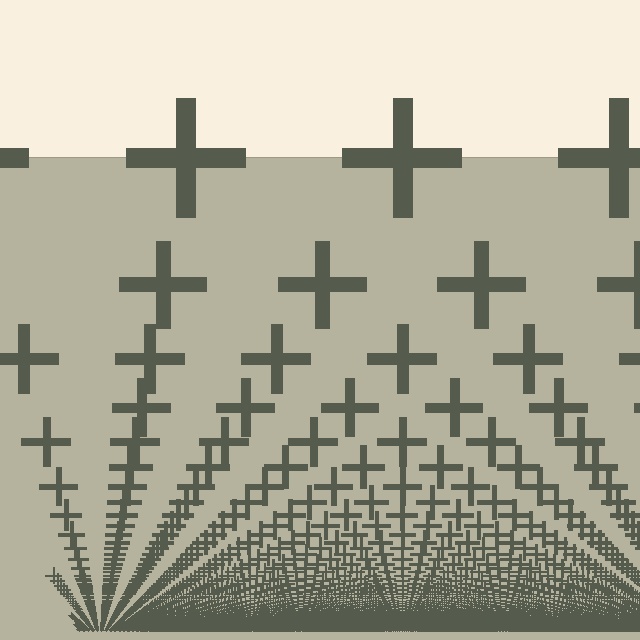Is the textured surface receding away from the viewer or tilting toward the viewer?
The surface appears to tilt toward the viewer. Texture elements get larger and sparser toward the top.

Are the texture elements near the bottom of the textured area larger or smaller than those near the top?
Smaller. The gradient is inverted — elements near the bottom are smaller and denser.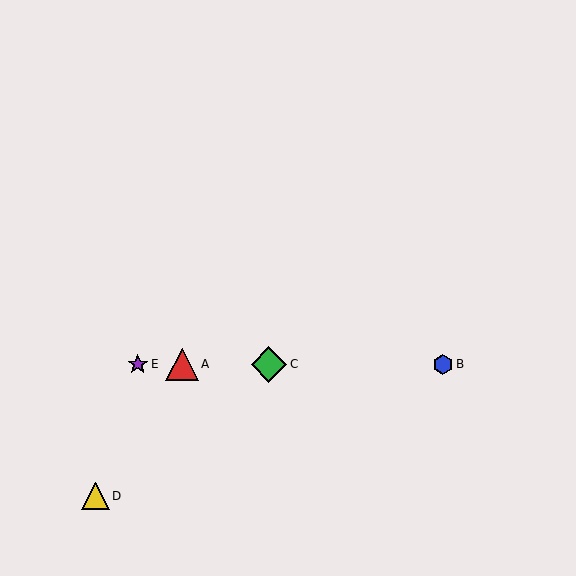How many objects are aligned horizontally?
4 objects (A, B, C, E) are aligned horizontally.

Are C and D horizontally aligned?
No, C is at y≈364 and D is at y≈496.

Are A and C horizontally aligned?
Yes, both are at y≈364.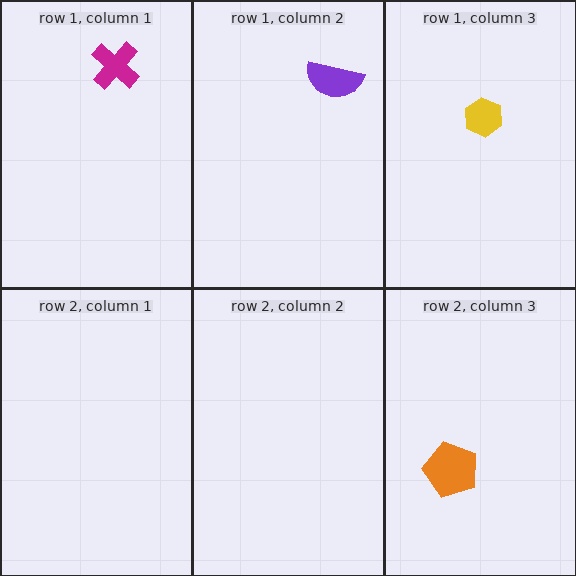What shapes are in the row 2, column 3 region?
The orange pentagon.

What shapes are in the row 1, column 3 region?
The yellow hexagon.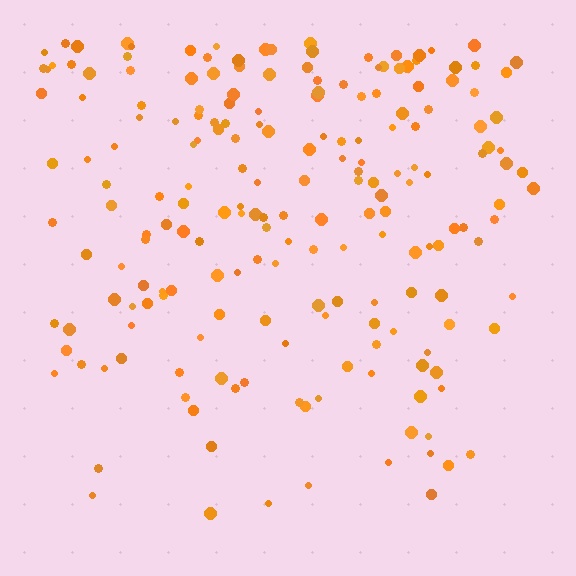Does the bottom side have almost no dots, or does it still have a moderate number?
Still a moderate number, just noticeably fewer than the top.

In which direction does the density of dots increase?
From bottom to top, with the top side densest.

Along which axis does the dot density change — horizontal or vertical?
Vertical.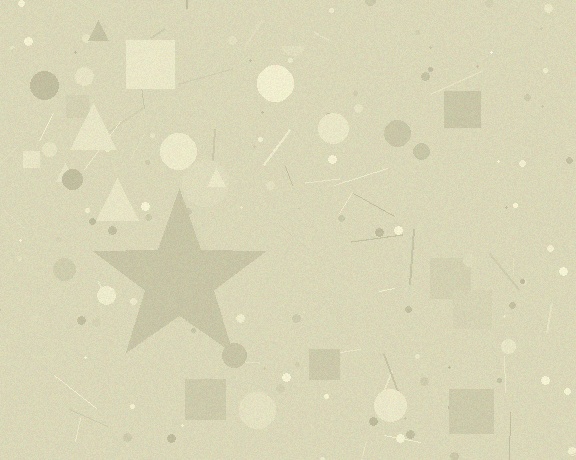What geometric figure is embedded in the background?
A star is embedded in the background.